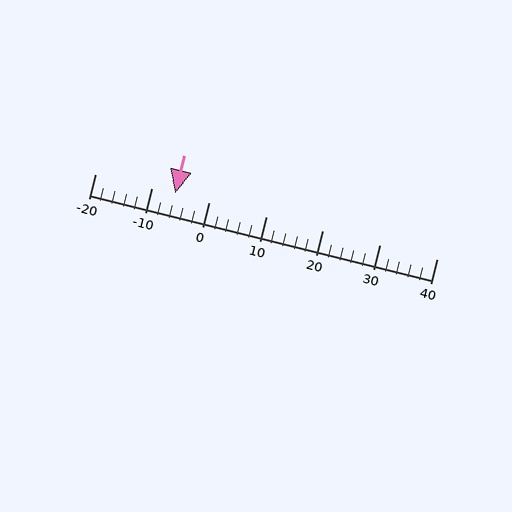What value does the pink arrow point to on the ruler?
The pink arrow points to approximately -6.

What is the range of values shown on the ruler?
The ruler shows values from -20 to 40.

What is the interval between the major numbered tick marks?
The major tick marks are spaced 10 units apart.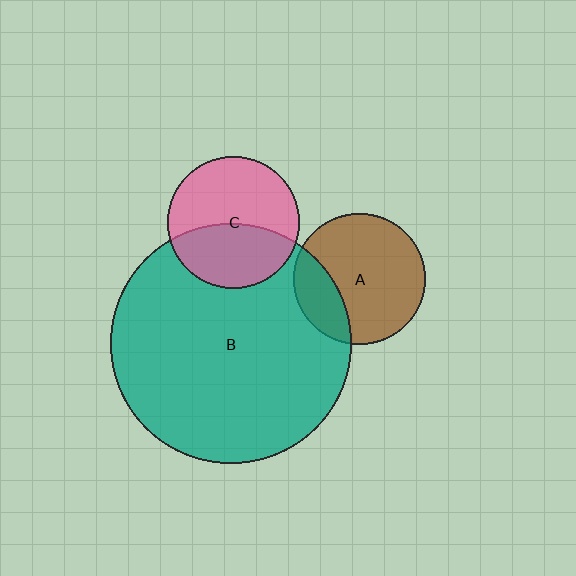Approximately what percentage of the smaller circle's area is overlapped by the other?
Approximately 45%.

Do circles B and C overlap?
Yes.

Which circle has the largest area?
Circle B (teal).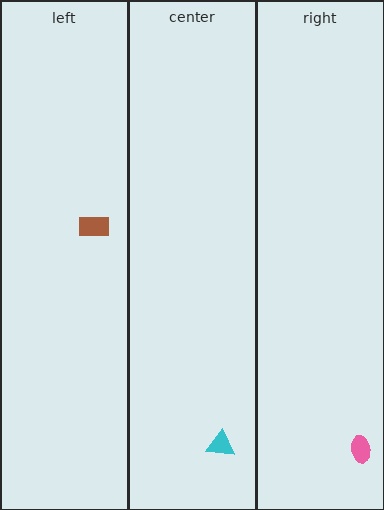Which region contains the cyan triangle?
The center region.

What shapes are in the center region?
The cyan triangle.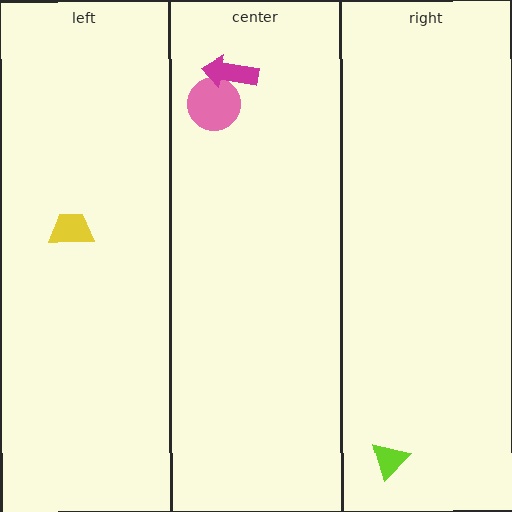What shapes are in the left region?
The yellow trapezoid.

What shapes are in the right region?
The lime triangle.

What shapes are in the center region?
The pink circle, the magenta arrow.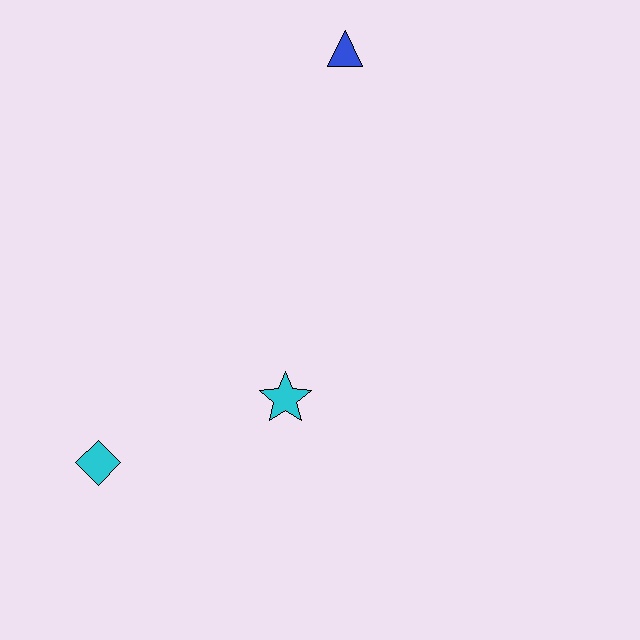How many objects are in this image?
There are 3 objects.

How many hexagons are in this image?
There are no hexagons.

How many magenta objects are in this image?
There are no magenta objects.